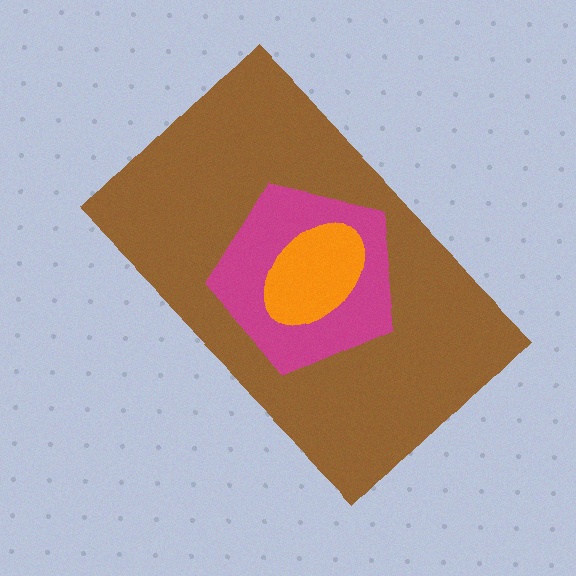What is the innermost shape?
The orange ellipse.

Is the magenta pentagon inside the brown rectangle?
Yes.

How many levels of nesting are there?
3.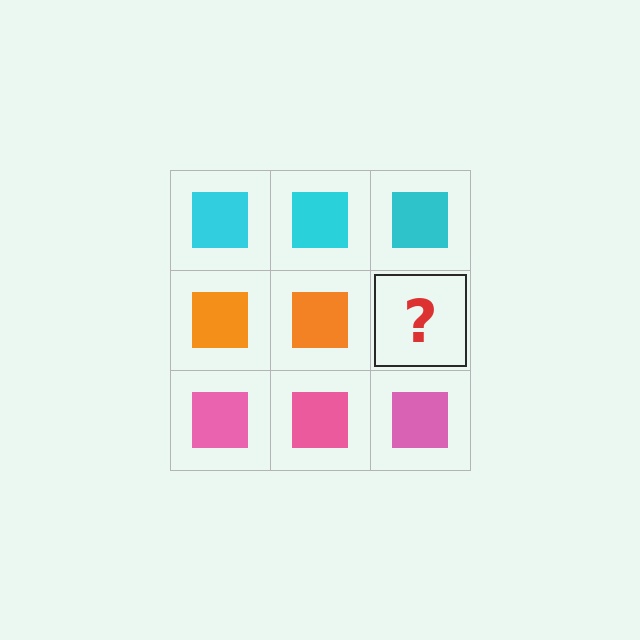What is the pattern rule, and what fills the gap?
The rule is that each row has a consistent color. The gap should be filled with an orange square.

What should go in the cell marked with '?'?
The missing cell should contain an orange square.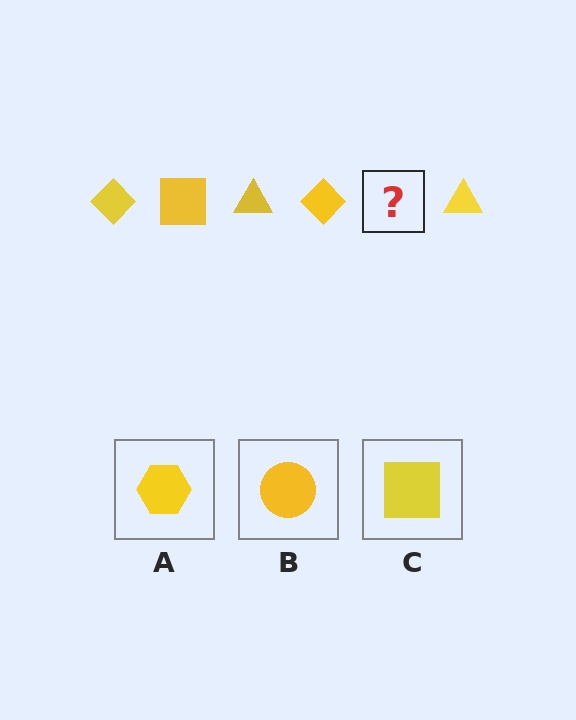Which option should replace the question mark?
Option C.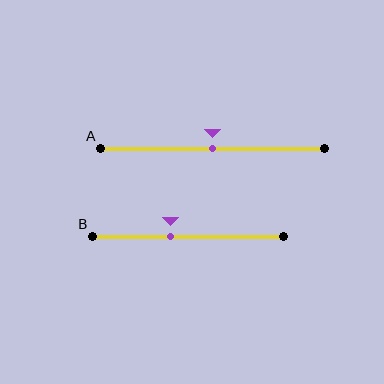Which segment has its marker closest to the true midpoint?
Segment A has its marker closest to the true midpoint.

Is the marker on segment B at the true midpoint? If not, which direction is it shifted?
No, the marker on segment B is shifted to the left by about 9% of the segment length.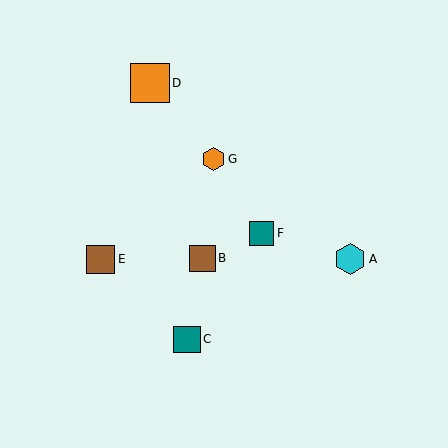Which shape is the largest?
The orange square (labeled D) is the largest.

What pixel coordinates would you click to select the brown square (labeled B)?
Click at (203, 258) to select the brown square B.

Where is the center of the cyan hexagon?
The center of the cyan hexagon is at (350, 259).